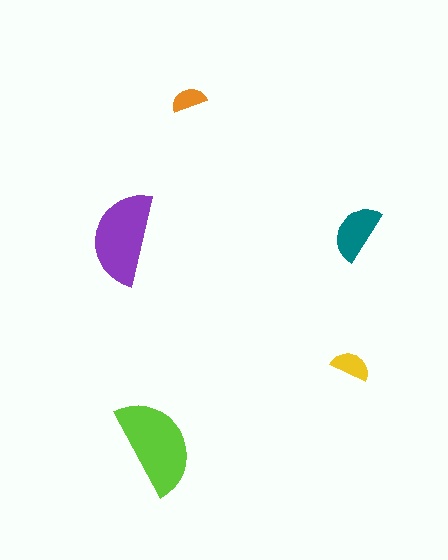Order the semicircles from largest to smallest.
the lime one, the purple one, the teal one, the yellow one, the orange one.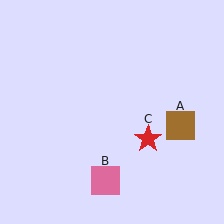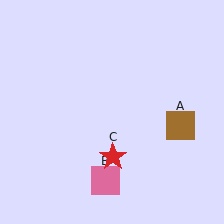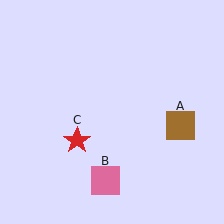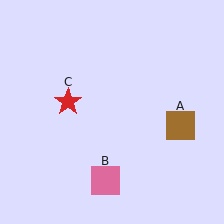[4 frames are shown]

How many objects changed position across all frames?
1 object changed position: red star (object C).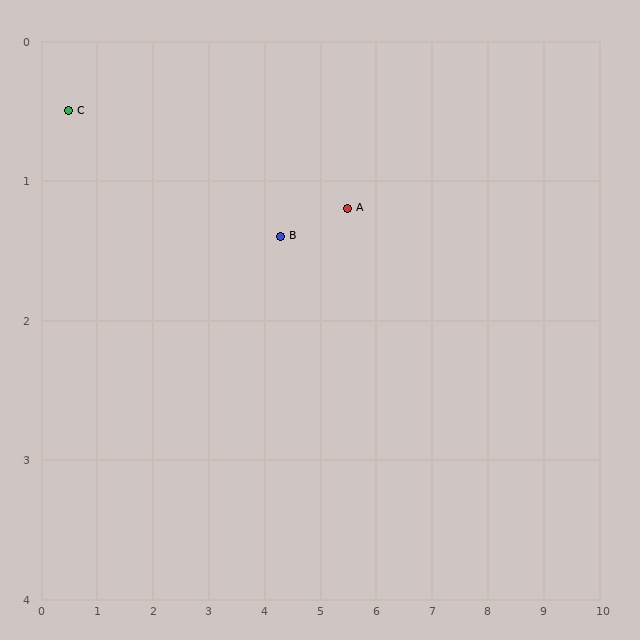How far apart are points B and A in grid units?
Points B and A are about 1.2 grid units apart.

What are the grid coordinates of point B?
Point B is at approximately (4.3, 1.4).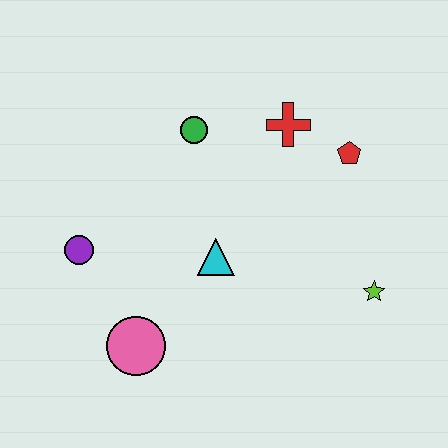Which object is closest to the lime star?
The red pentagon is closest to the lime star.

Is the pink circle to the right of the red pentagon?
No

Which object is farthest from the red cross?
The pink circle is farthest from the red cross.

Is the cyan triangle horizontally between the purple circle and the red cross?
Yes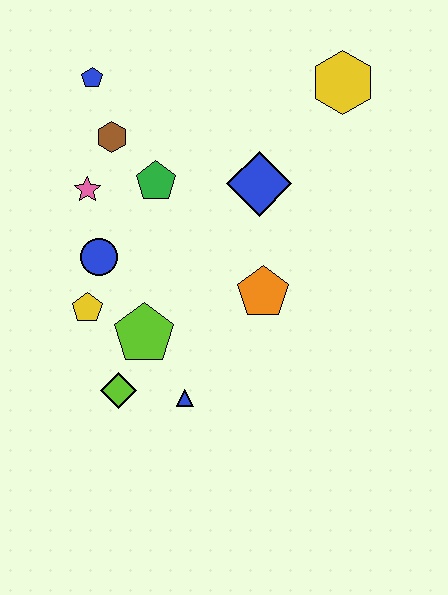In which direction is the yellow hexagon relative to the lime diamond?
The yellow hexagon is above the lime diamond.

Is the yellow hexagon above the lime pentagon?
Yes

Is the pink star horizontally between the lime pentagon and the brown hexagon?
No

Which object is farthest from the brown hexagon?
The blue triangle is farthest from the brown hexagon.